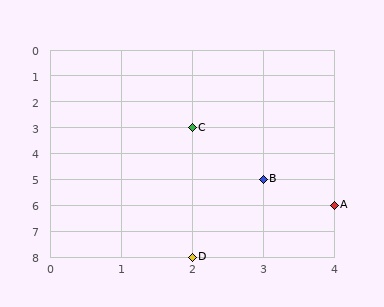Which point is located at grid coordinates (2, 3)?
Point C is at (2, 3).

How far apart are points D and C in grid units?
Points D and C are 5 rows apart.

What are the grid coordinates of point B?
Point B is at grid coordinates (3, 5).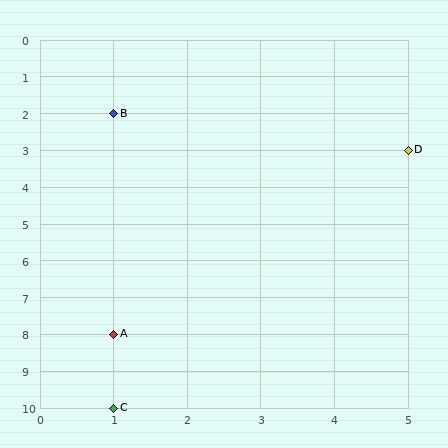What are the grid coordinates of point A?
Point A is at grid coordinates (1, 8).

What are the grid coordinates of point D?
Point D is at grid coordinates (5, 3).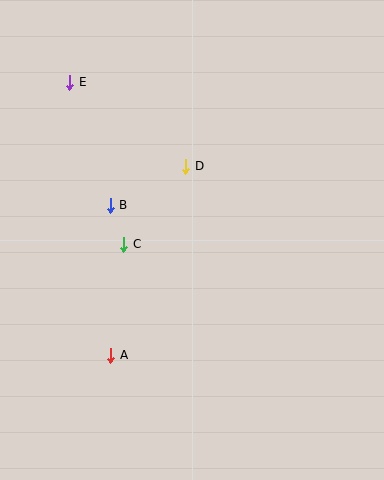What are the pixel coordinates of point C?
Point C is at (124, 244).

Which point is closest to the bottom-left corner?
Point A is closest to the bottom-left corner.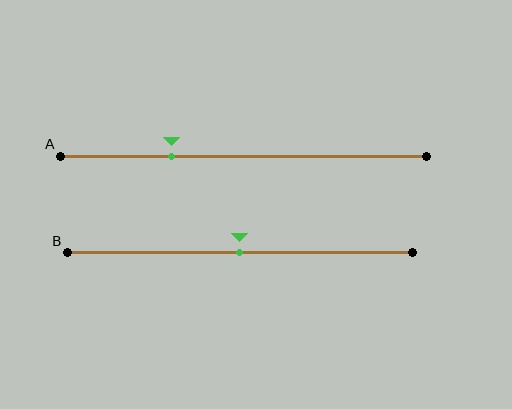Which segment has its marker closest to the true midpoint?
Segment B has its marker closest to the true midpoint.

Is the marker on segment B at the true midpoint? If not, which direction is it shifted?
Yes, the marker on segment B is at the true midpoint.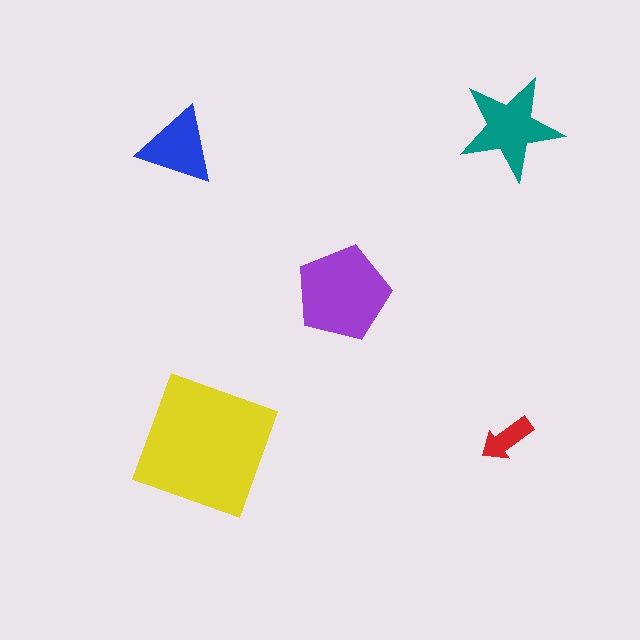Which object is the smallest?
The red arrow.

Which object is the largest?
The yellow square.